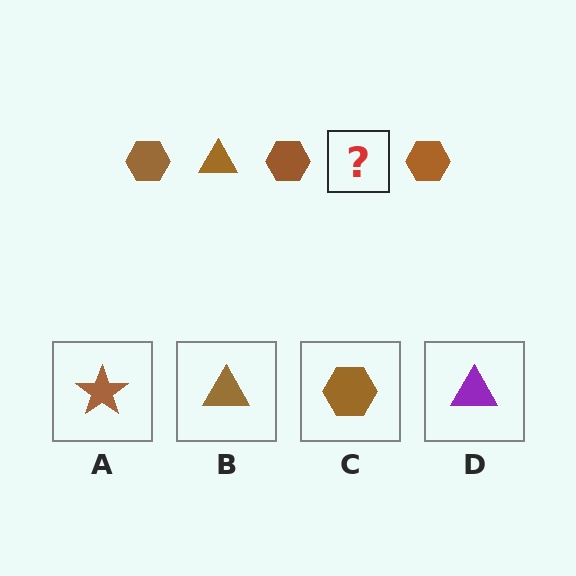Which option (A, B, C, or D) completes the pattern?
B.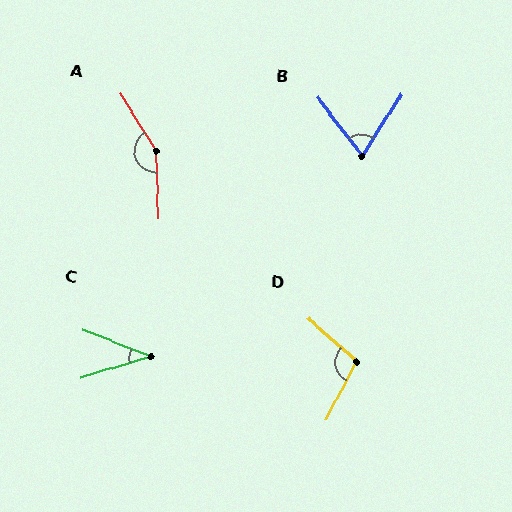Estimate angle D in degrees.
Approximately 103 degrees.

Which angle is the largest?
A, at approximately 150 degrees.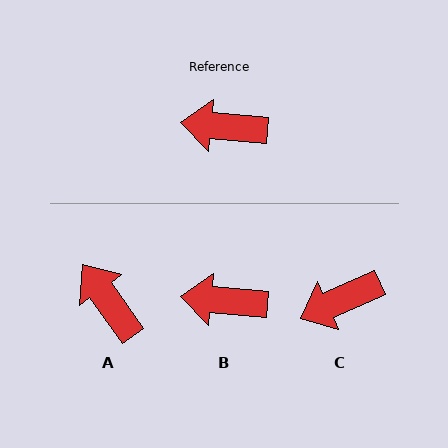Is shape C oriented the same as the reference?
No, it is off by about 30 degrees.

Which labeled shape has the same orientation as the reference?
B.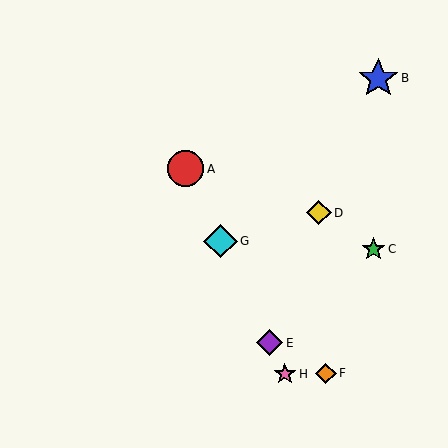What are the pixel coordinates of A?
Object A is at (186, 169).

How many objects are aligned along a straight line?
4 objects (A, E, G, H) are aligned along a straight line.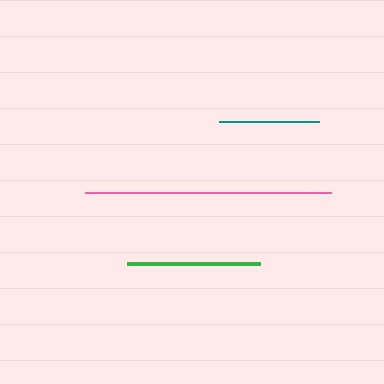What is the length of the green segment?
The green segment is approximately 133 pixels long.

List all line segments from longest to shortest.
From longest to shortest: pink, green, teal.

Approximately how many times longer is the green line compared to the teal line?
The green line is approximately 1.3 times the length of the teal line.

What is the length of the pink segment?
The pink segment is approximately 246 pixels long.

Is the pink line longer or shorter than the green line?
The pink line is longer than the green line.